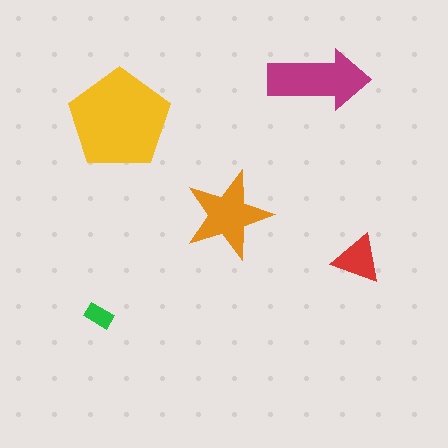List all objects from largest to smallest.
The yellow pentagon, the magenta arrow, the orange star, the red triangle, the green rectangle.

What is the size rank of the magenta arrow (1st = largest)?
2nd.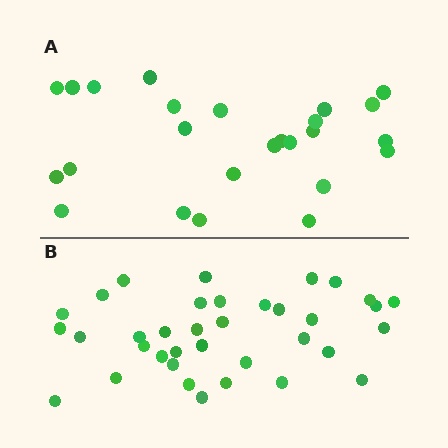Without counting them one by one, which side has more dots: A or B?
Region B (the bottom region) has more dots.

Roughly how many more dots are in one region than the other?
Region B has roughly 12 or so more dots than region A.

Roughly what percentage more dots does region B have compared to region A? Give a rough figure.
About 45% more.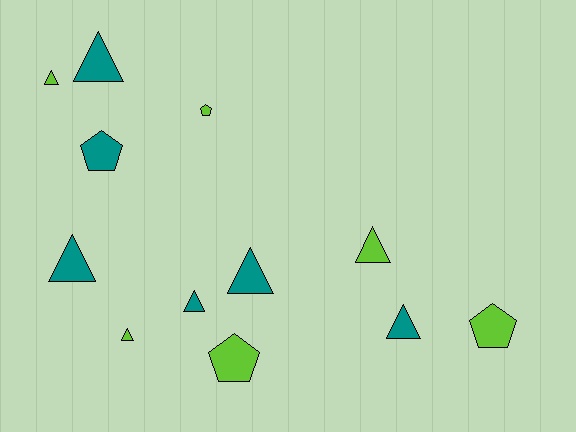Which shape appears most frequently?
Triangle, with 8 objects.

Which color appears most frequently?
Teal, with 6 objects.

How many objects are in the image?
There are 12 objects.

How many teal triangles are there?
There are 5 teal triangles.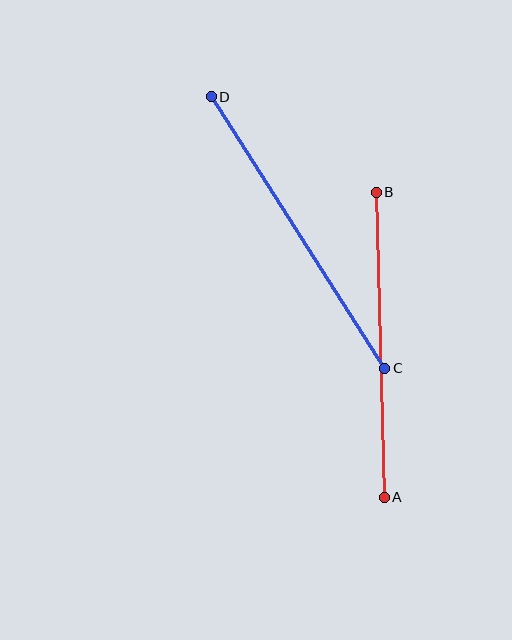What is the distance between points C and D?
The distance is approximately 322 pixels.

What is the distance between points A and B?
The distance is approximately 305 pixels.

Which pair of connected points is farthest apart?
Points C and D are farthest apart.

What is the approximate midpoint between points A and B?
The midpoint is at approximately (380, 345) pixels.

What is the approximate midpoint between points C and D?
The midpoint is at approximately (298, 233) pixels.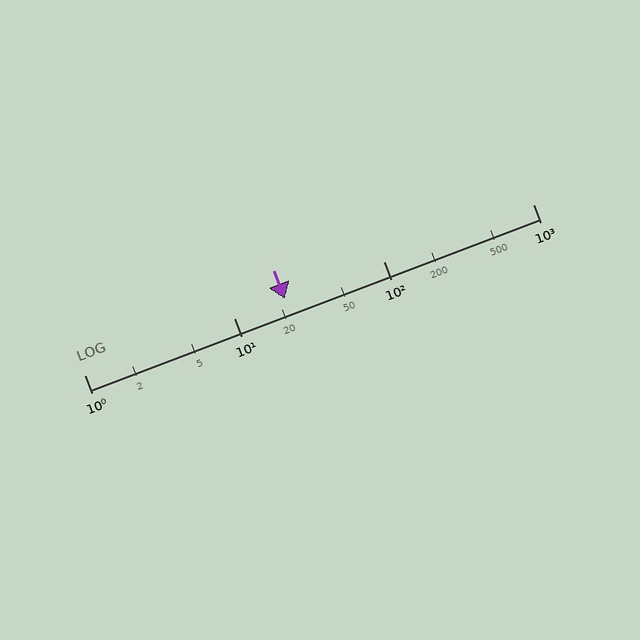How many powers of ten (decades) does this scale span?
The scale spans 3 decades, from 1 to 1000.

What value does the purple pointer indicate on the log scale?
The pointer indicates approximately 22.